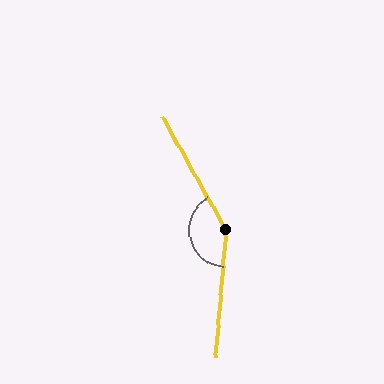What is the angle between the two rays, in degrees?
Approximately 146 degrees.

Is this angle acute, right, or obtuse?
It is obtuse.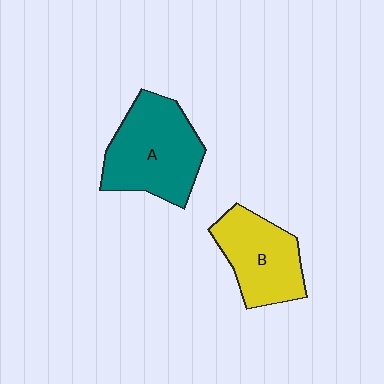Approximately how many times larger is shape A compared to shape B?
Approximately 1.3 times.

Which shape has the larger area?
Shape A (teal).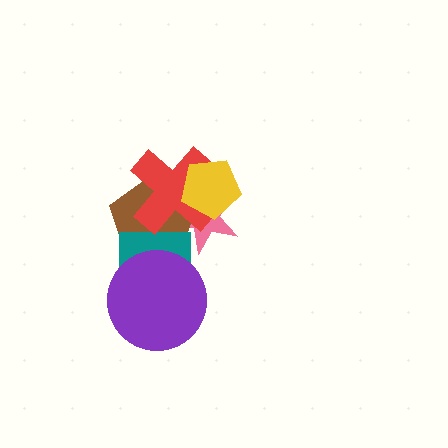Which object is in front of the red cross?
The yellow pentagon is in front of the red cross.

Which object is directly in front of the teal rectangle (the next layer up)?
The red cross is directly in front of the teal rectangle.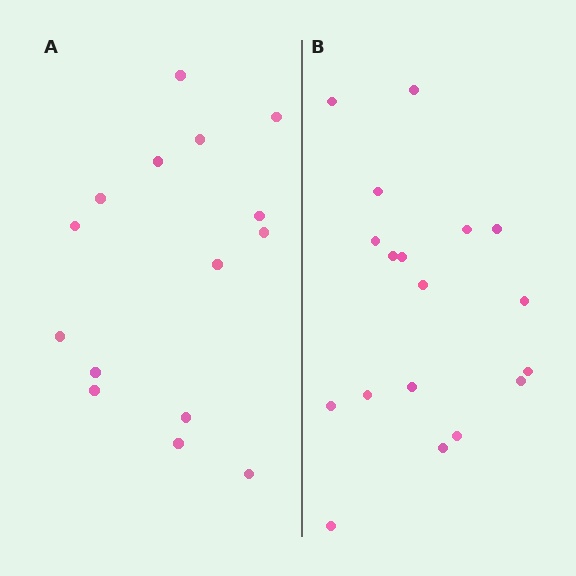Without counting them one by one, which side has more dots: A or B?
Region B (the right region) has more dots.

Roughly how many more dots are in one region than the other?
Region B has just a few more — roughly 2 or 3 more dots than region A.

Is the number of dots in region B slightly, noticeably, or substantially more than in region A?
Region B has only slightly more — the two regions are fairly close. The ratio is roughly 1.2 to 1.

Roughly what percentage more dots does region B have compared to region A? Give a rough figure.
About 20% more.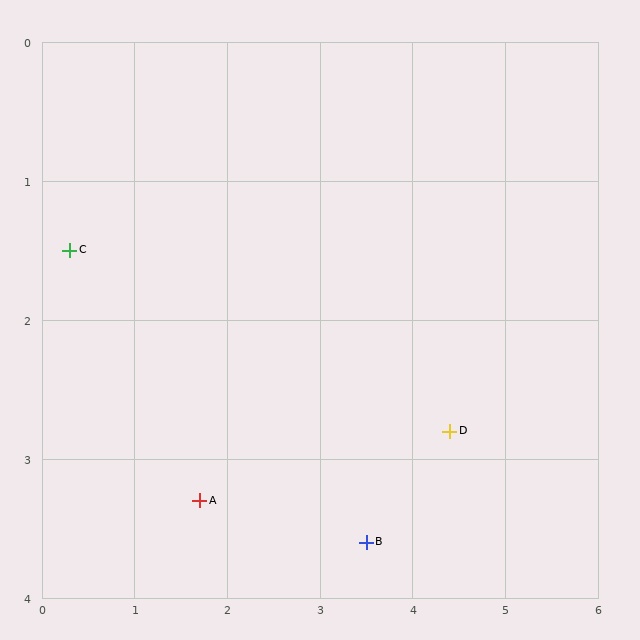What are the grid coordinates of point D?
Point D is at approximately (4.4, 2.8).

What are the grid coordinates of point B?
Point B is at approximately (3.5, 3.6).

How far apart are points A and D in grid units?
Points A and D are about 2.7 grid units apart.